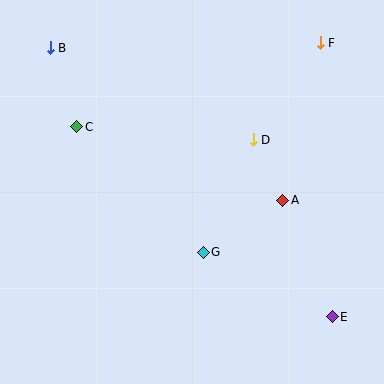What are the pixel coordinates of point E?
Point E is at (332, 317).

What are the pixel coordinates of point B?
Point B is at (50, 48).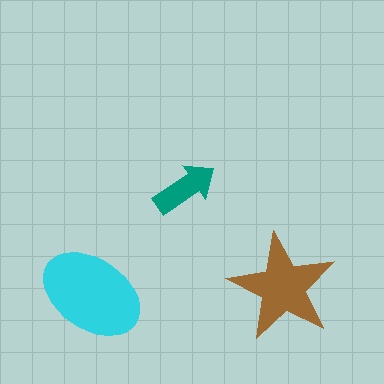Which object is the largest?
The cyan ellipse.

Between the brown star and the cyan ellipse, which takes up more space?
The cyan ellipse.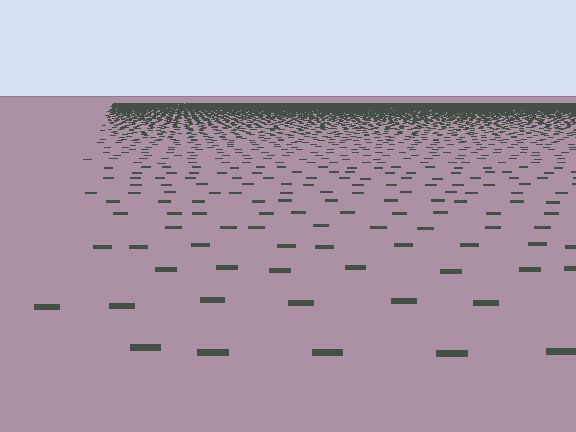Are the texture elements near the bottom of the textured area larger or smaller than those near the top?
Larger. Near the bottom, elements are closer to the viewer and appear at a bigger on-screen size.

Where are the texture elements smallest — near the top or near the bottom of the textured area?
Near the top.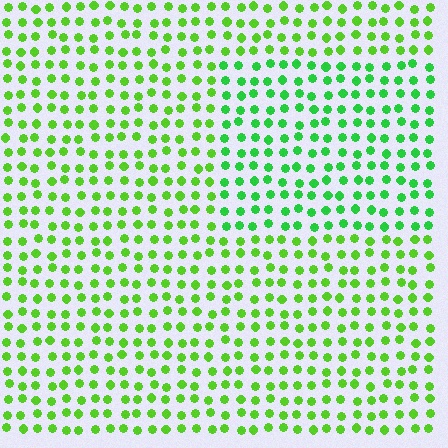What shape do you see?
I see a rectangle.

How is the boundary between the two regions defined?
The boundary is defined purely by a slight shift in hue (about 26 degrees). Spacing, size, and orientation are identical on both sides.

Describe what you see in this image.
The image is filled with small lime elements in a uniform arrangement. A rectangle-shaped region is visible where the elements are tinted to a slightly different hue, forming a subtle color boundary.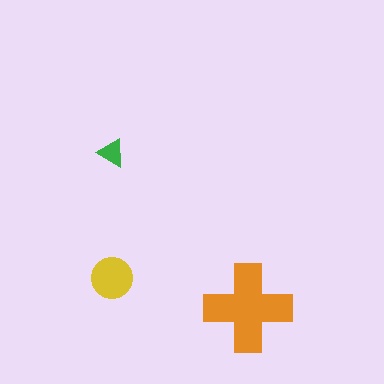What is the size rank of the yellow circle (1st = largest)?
2nd.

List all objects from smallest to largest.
The green triangle, the yellow circle, the orange cross.